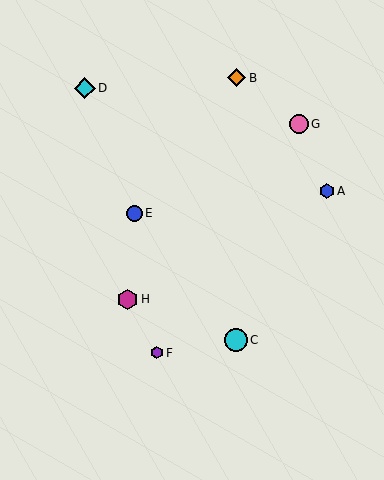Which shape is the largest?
The cyan circle (labeled C) is the largest.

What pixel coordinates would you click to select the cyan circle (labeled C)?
Click at (236, 340) to select the cyan circle C.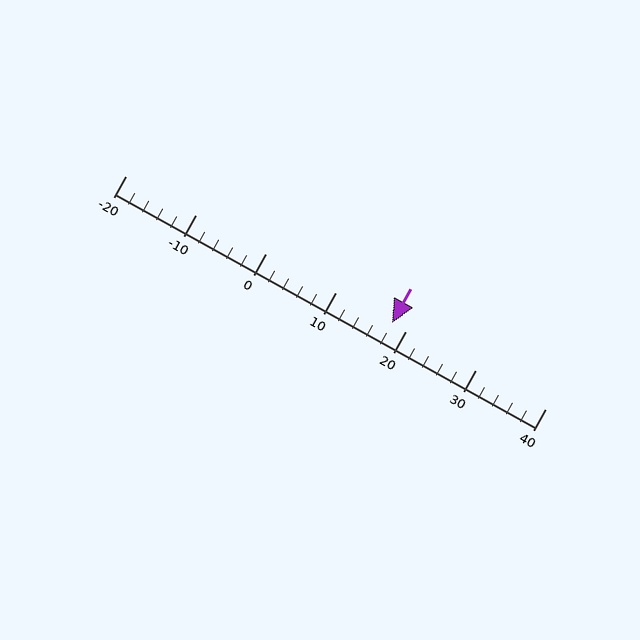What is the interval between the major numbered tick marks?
The major tick marks are spaced 10 units apart.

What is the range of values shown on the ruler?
The ruler shows values from -20 to 40.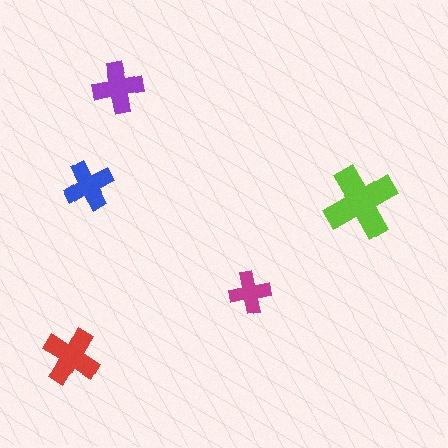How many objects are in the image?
There are 5 objects in the image.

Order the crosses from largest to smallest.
the lime one, the red one, the purple one, the blue one, the magenta one.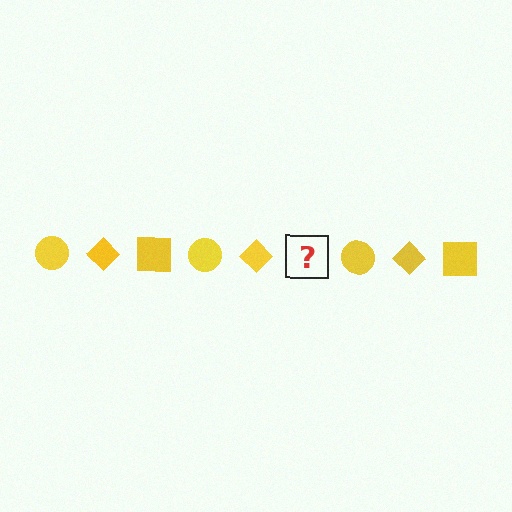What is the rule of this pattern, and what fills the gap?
The rule is that the pattern cycles through circle, diamond, square shapes in yellow. The gap should be filled with a yellow square.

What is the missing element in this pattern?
The missing element is a yellow square.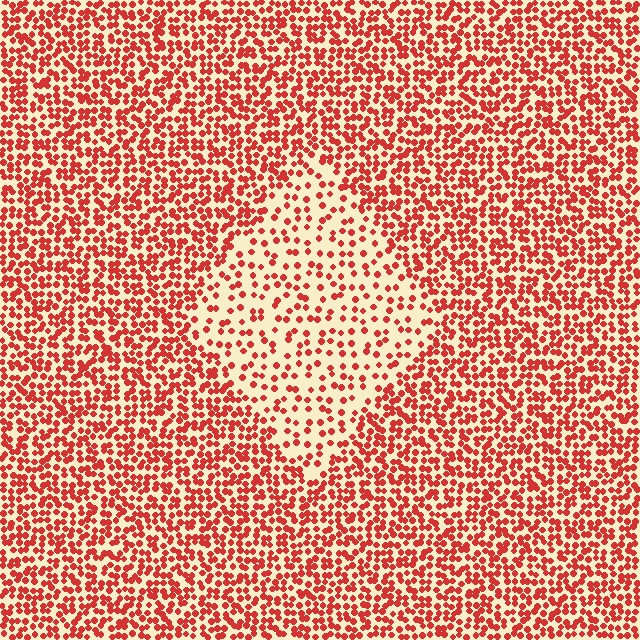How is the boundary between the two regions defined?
The boundary is defined by a change in element density (approximately 2.2x ratio). All elements are the same color, size, and shape.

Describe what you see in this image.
The image contains small red elements arranged at two different densities. A diamond-shaped region is visible where the elements are less densely packed than the surrounding area.